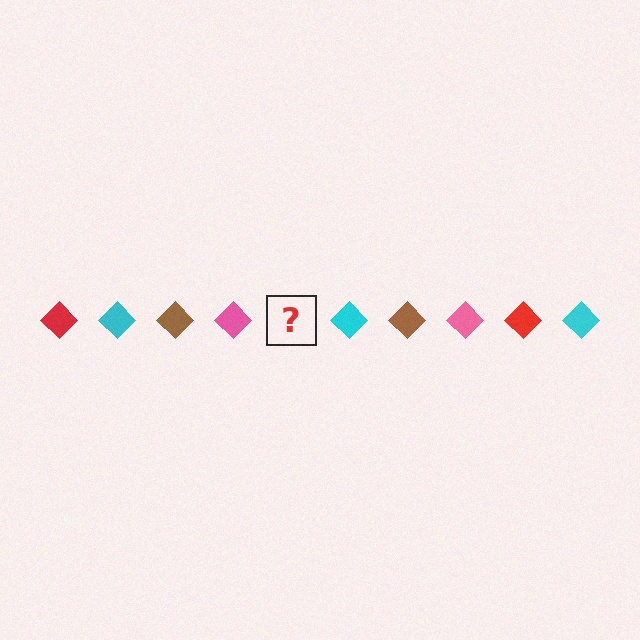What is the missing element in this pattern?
The missing element is a red diamond.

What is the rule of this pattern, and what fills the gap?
The rule is that the pattern cycles through red, cyan, brown, pink diamonds. The gap should be filled with a red diamond.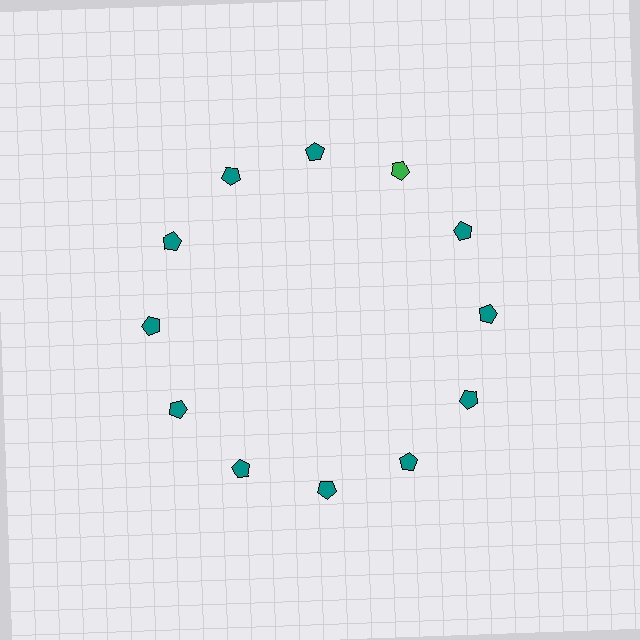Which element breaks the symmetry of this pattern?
The green pentagon at roughly the 1 o'clock position breaks the symmetry. All other shapes are teal pentagons.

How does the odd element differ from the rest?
It has a different color: green instead of teal.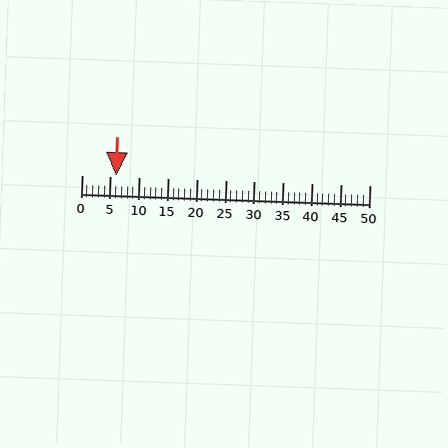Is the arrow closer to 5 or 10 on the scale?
The arrow is closer to 5.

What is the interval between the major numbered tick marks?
The major tick marks are spaced 5 units apart.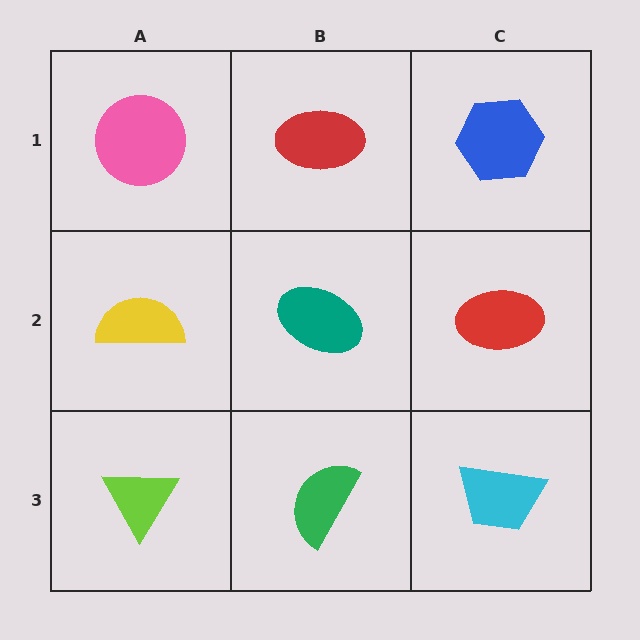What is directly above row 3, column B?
A teal ellipse.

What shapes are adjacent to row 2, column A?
A pink circle (row 1, column A), a lime triangle (row 3, column A), a teal ellipse (row 2, column B).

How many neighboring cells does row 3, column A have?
2.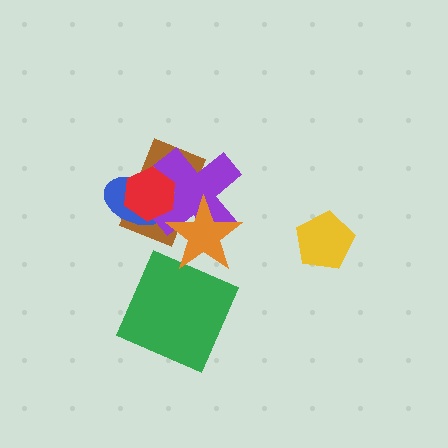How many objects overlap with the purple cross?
4 objects overlap with the purple cross.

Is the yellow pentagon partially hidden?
No, no other shape covers it.